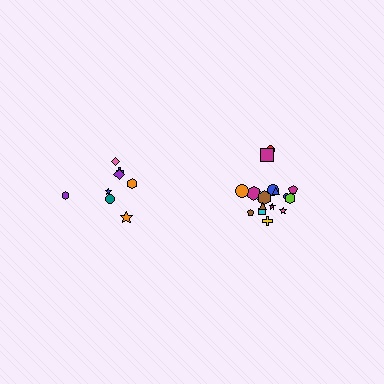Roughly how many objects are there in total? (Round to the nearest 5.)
Roughly 25 objects in total.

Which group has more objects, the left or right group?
The right group.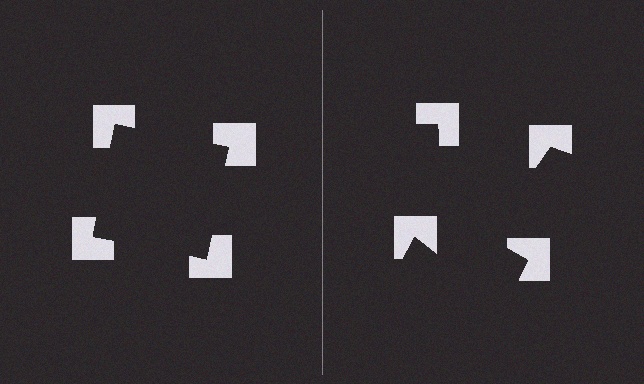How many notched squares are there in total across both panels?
8 — 4 on each side.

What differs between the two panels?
The notched squares are positioned identically on both sides; only the wedge orientations differ. On the left they align to a square; on the right they are misaligned.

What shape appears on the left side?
An illusory square.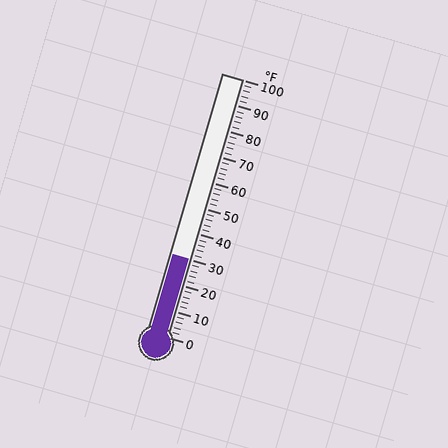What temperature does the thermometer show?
The thermometer shows approximately 30°F.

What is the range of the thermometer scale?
The thermometer scale ranges from 0°F to 100°F.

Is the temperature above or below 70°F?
The temperature is below 70°F.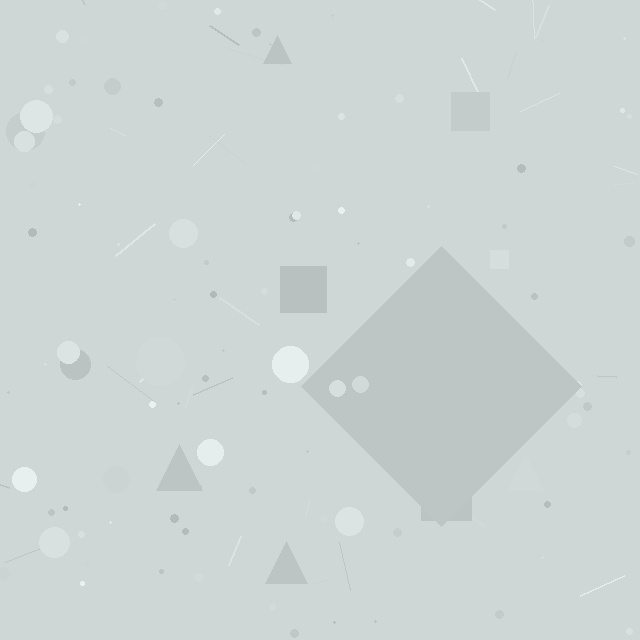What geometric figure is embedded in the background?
A diamond is embedded in the background.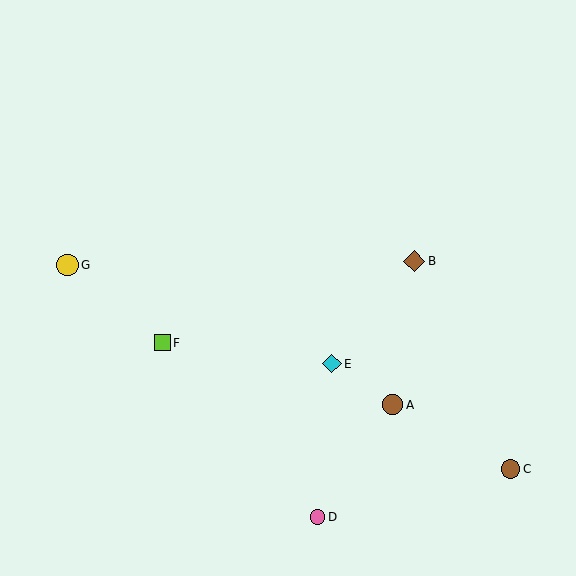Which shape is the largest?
The brown diamond (labeled B) is the largest.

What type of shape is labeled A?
Shape A is a brown circle.